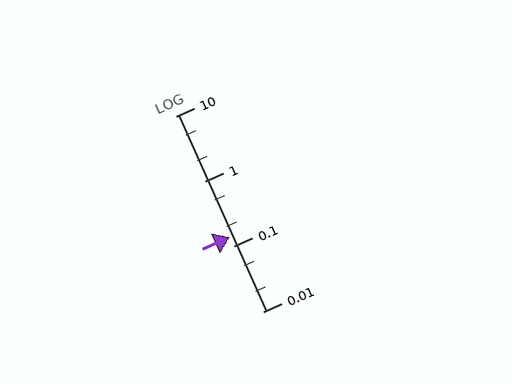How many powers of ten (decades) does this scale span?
The scale spans 3 decades, from 0.01 to 10.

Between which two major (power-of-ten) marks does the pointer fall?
The pointer is between 0.1 and 1.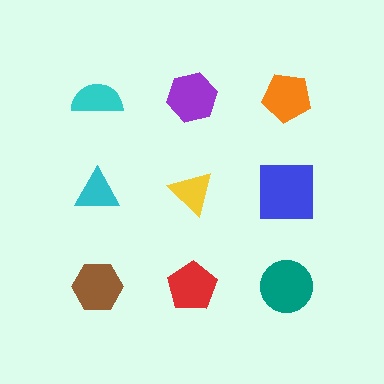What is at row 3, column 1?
A brown hexagon.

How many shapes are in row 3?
3 shapes.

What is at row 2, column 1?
A cyan triangle.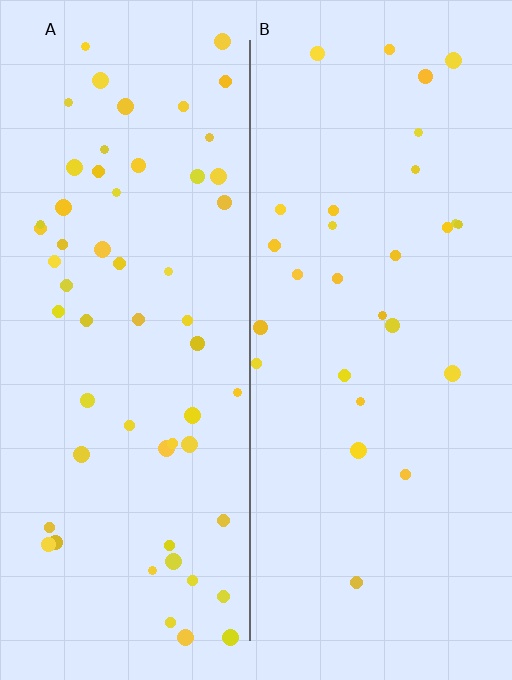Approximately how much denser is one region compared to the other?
Approximately 2.0× — region A over region B.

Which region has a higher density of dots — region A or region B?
A (the left).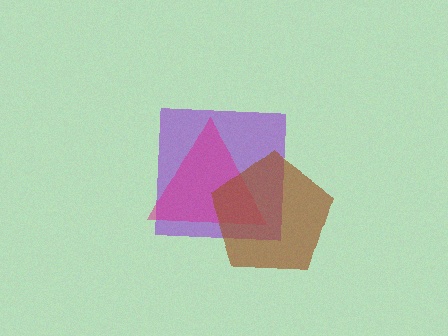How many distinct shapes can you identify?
There are 3 distinct shapes: a purple square, a magenta triangle, a brown pentagon.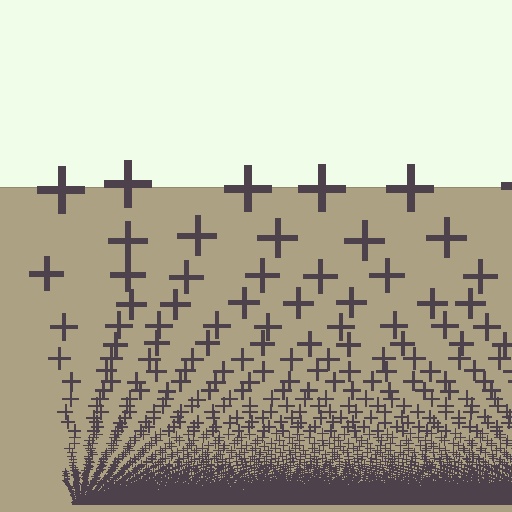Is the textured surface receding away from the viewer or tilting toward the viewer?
The surface appears to tilt toward the viewer. Texture elements get larger and sparser toward the top.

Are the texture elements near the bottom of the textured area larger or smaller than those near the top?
Smaller. The gradient is inverted — elements near the bottom are smaller and denser.